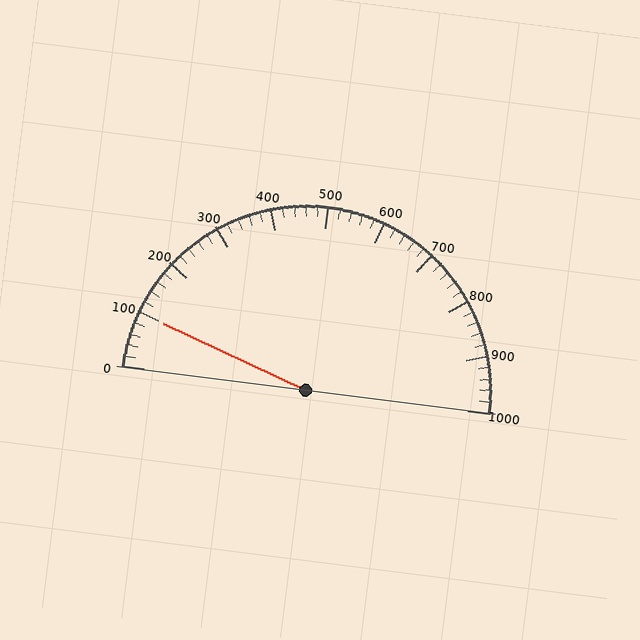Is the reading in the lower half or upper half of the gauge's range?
The reading is in the lower half of the range (0 to 1000).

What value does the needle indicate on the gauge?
The needle indicates approximately 100.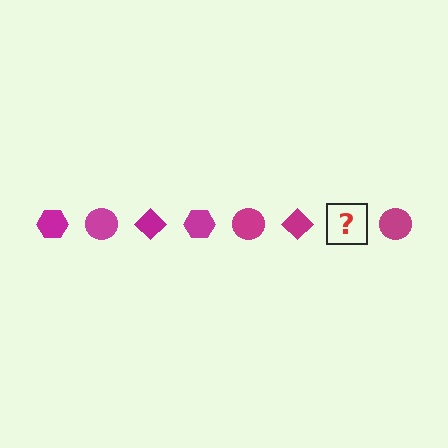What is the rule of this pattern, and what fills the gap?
The rule is that the pattern cycles through hexagon, circle, diamond shapes in magenta. The gap should be filled with a magenta hexagon.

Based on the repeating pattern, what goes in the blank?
The blank should be a magenta hexagon.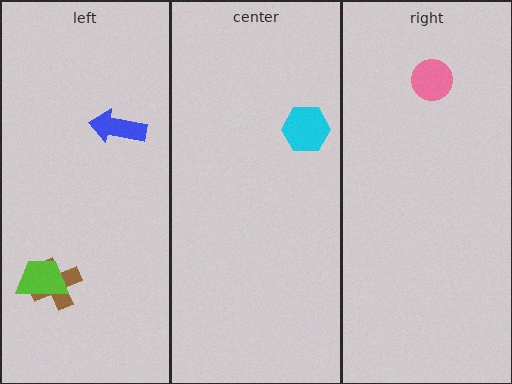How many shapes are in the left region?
3.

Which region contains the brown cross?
The left region.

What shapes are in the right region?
The pink circle.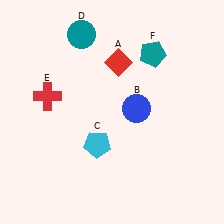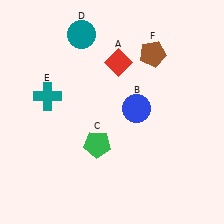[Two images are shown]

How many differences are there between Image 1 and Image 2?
There are 3 differences between the two images.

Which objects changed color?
C changed from cyan to green. E changed from red to teal. F changed from teal to brown.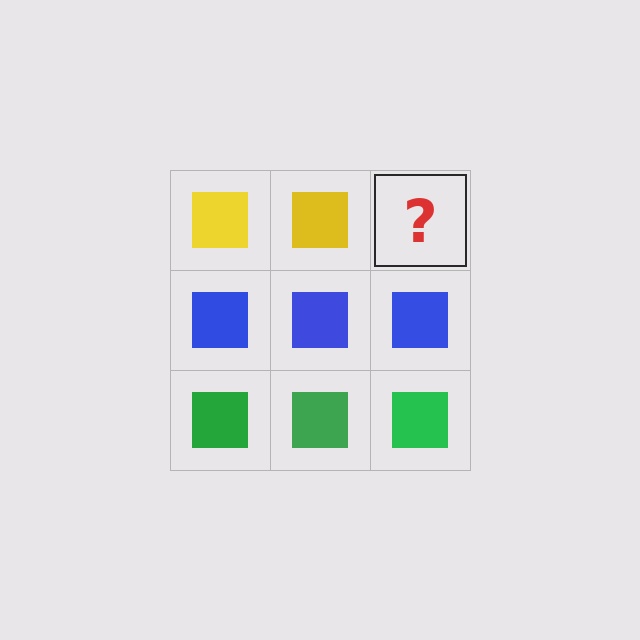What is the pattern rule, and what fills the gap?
The rule is that each row has a consistent color. The gap should be filled with a yellow square.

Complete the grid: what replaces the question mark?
The question mark should be replaced with a yellow square.